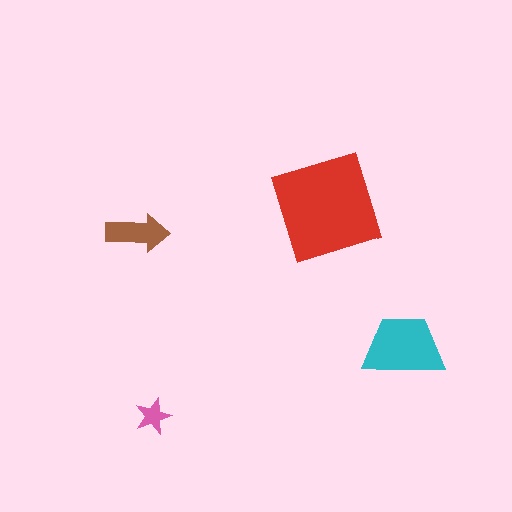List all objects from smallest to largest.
The pink star, the brown arrow, the cyan trapezoid, the red square.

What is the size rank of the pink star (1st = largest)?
4th.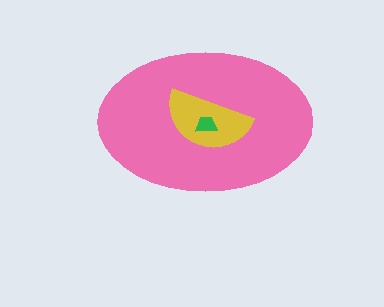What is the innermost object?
The green trapezoid.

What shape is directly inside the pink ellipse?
The yellow semicircle.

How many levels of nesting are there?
3.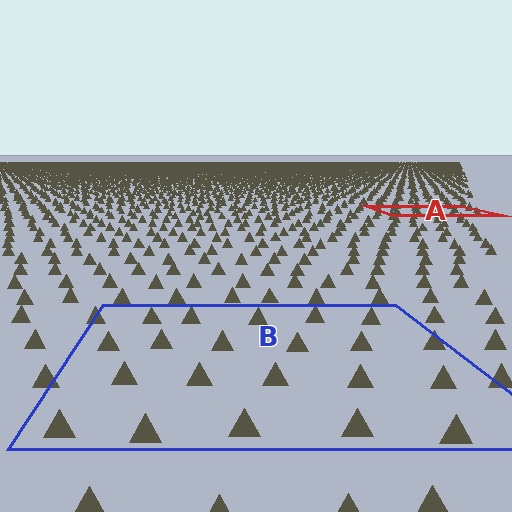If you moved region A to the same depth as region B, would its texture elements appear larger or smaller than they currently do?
They would appear larger. At a closer depth, the same texture elements are projected at a bigger on-screen size.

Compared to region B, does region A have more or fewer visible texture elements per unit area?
Region A has more texture elements per unit area — they are packed more densely because it is farther away.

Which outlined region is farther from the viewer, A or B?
Region A is farther from the viewer — the texture elements inside it appear smaller and more densely packed.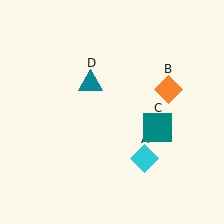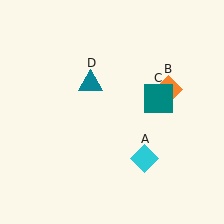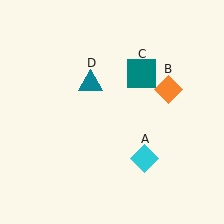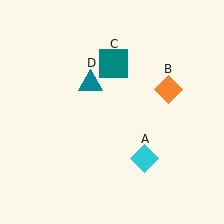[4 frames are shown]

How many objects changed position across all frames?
1 object changed position: teal square (object C).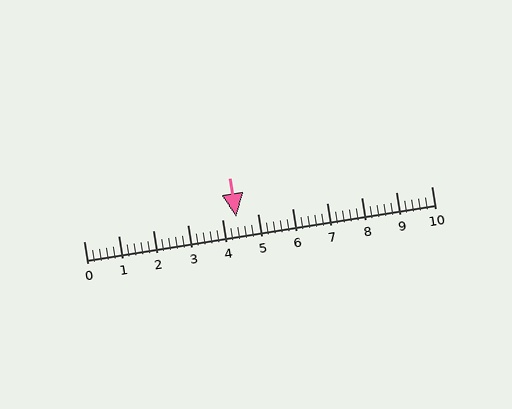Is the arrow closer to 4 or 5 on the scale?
The arrow is closer to 4.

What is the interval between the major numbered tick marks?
The major tick marks are spaced 1 units apart.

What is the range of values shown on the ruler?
The ruler shows values from 0 to 10.